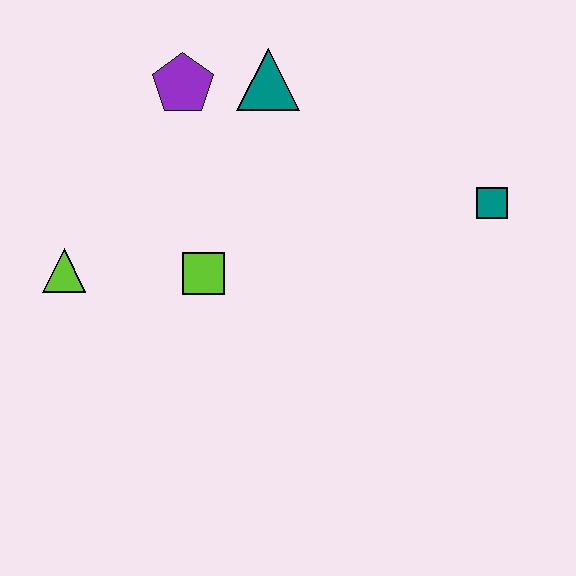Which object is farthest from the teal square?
The lime triangle is farthest from the teal square.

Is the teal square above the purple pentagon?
No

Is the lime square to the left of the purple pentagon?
No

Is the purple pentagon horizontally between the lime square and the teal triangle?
No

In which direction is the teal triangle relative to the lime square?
The teal triangle is above the lime square.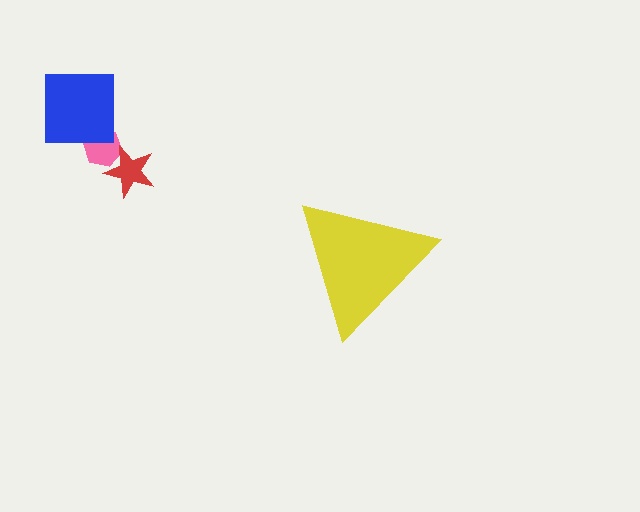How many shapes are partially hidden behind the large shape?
0 shapes are partially hidden.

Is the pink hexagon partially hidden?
No, the pink hexagon is fully visible.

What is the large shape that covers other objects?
A yellow triangle.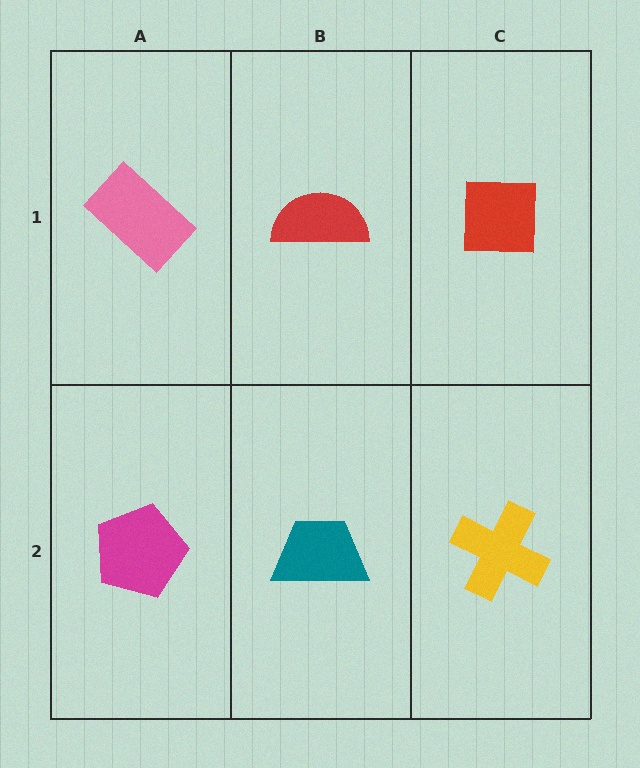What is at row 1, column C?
A red square.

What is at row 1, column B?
A red semicircle.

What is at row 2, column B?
A teal trapezoid.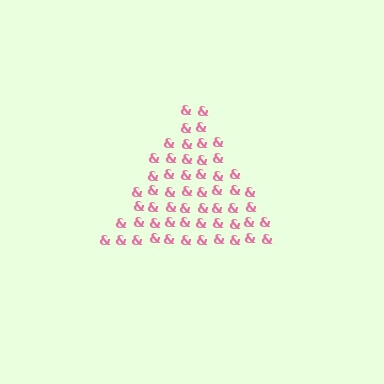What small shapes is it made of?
It is made of small ampersands.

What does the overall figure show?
The overall figure shows a triangle.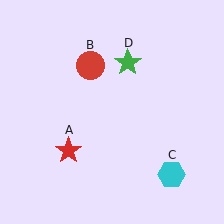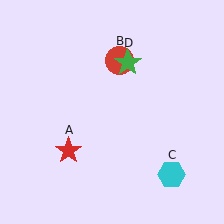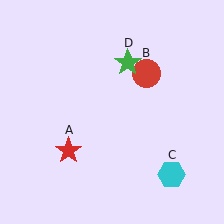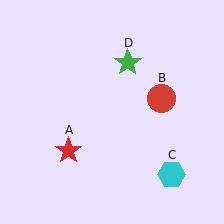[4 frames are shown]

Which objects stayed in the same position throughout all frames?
Red star (object A) and cyan hexagon (object C) and green star (object D) remained stationary.